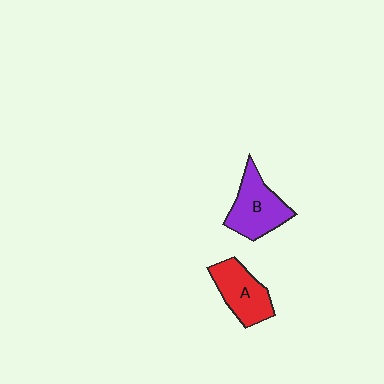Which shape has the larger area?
Shape B (purple).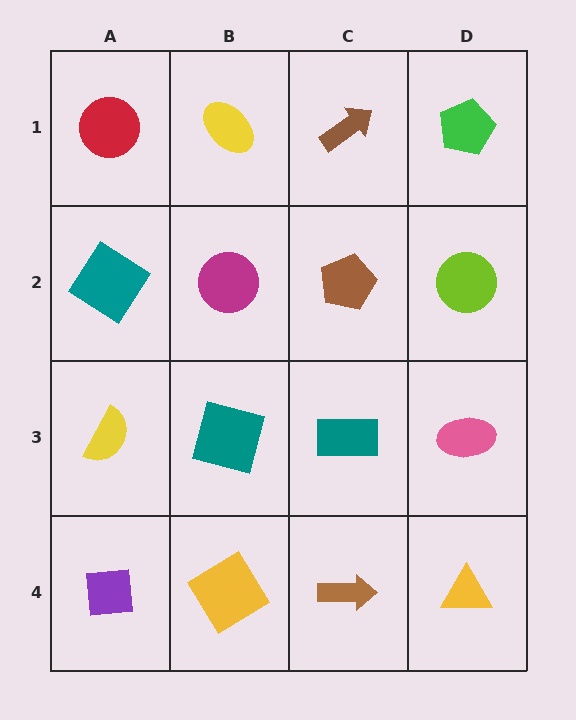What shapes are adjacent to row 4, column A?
A yellow semicircle (row 3, column A), a yellow diamond (row 4, column B).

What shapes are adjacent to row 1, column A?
A teal diamond (row 2, column A), a yellow ellipse (row 1, column B).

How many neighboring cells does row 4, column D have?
2.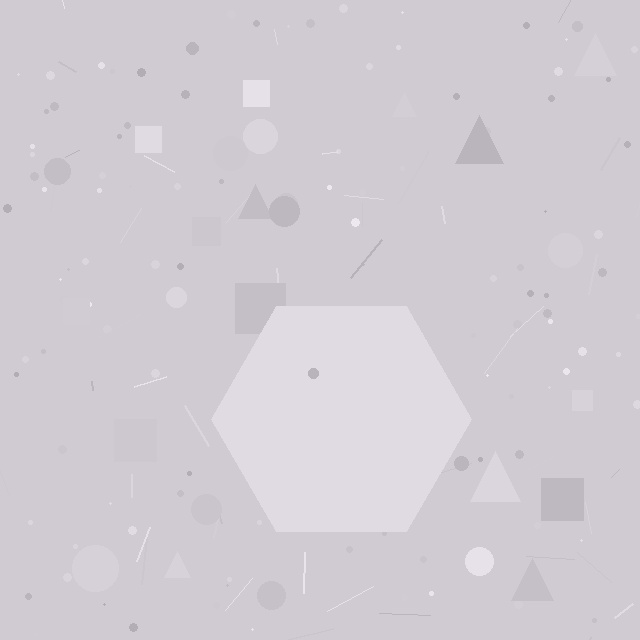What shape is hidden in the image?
A hexagon is hidden in the image.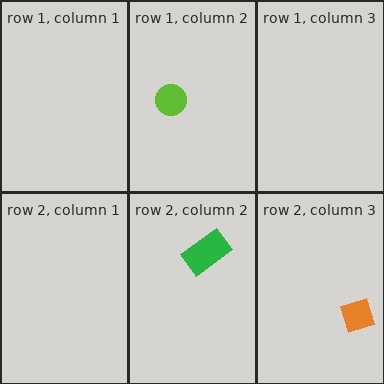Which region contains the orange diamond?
The row 2, column 3 region.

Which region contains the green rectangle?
The row 2, column 2 region.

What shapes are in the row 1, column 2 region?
The lime circle.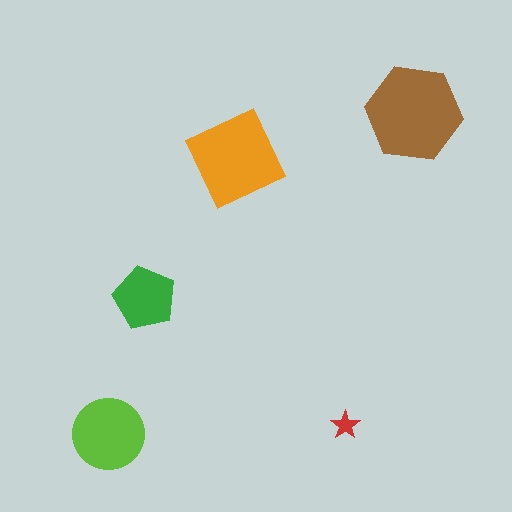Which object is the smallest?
The red star.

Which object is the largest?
The brown hexagon.